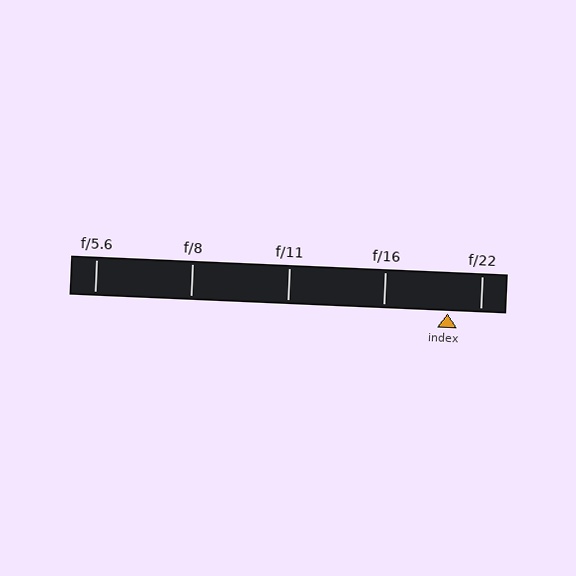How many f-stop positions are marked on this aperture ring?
There are 5 f-stop positions marked.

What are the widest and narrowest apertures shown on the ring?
The widest aperture shown is f/5.6 and the narrowest is f/22.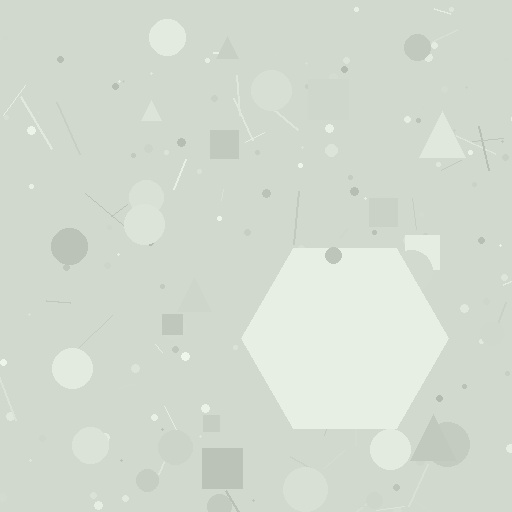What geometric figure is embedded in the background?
A hexagon is embedded in the background.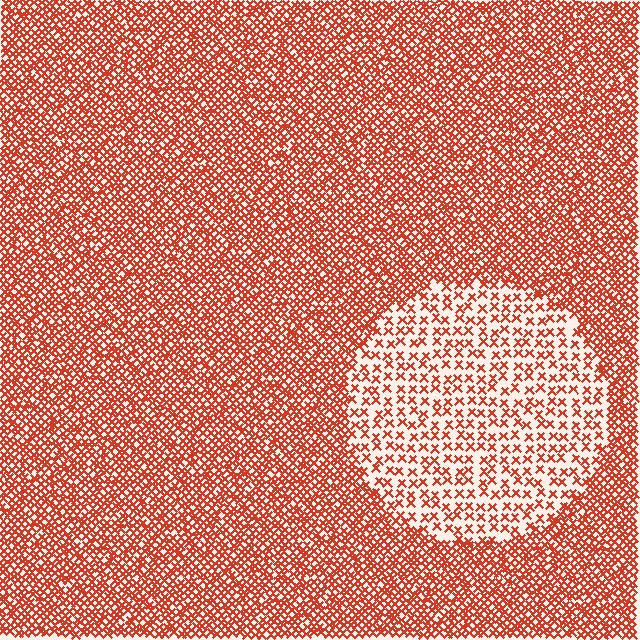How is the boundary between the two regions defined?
The boundary is defined by a change in element density (approximately 2.5x ratio). All elements are the same color, size, and shape.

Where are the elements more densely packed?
The elements are more densely packed outside the circle boundary.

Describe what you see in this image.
The image contains small red elements arranged at two different densities. A circle-shaped region is visible where the elements are less densely packed than the surrounding area.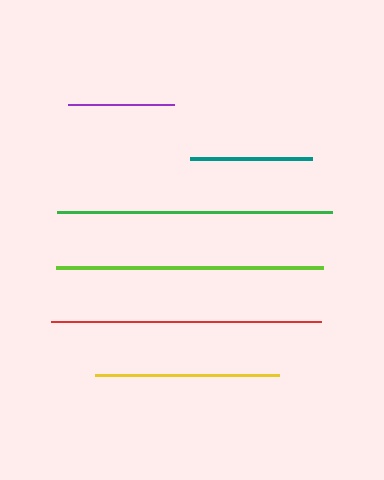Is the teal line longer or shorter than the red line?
The red line is longer than the teal line.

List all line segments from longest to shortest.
From longest to shortest: green, red, lime, yellow, teal, purple.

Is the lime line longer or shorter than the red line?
The red line is longer than the lime line.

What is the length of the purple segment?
The purple segment is approximately 106 pixels long.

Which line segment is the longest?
The green line is the longest at approximately 275 pixels.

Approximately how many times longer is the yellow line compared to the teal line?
The yellow line is approximately 1.5 times the length of the teal line.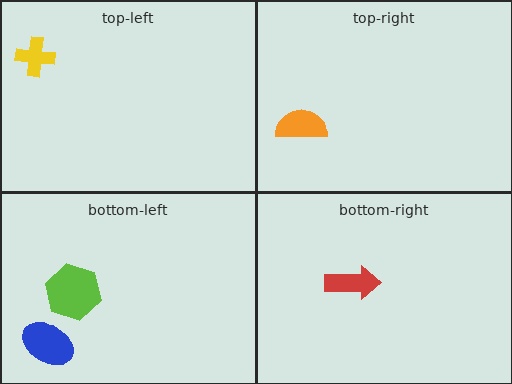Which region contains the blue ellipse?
The bottom-left region.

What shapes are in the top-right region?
The orange semicircle.